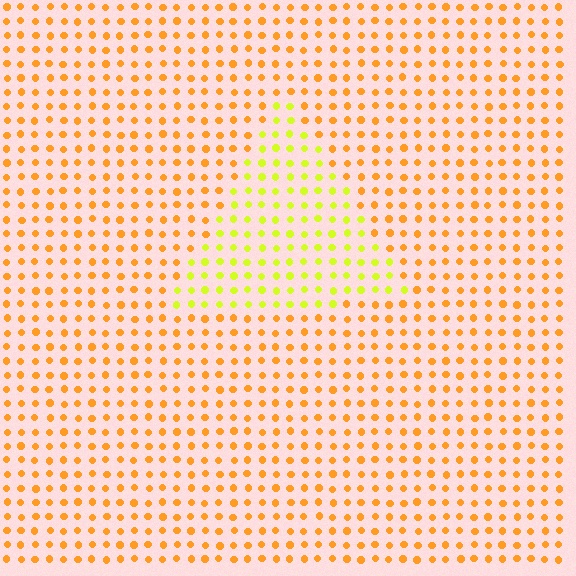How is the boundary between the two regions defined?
The boundary is defined purely by a slight shift in hue (about 39 degrees). Spacing, size, and orientation are identical on both sides.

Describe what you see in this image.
The image is filled with small orange elements in a uniform arrangement. A triangle-shaped region is visible where the elements are tinted to a slightly different hue, forming a subtle color boundary.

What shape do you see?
I see a triangle.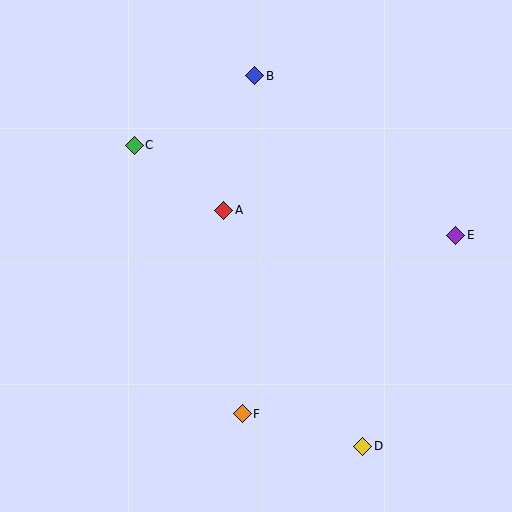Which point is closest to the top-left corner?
Point C is closest to the top-left corner.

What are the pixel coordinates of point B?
Point B is at (255, 76).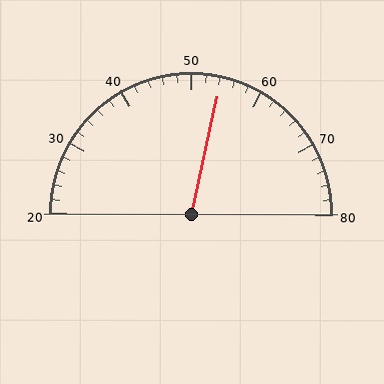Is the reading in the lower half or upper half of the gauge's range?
The reading is in the upper half of the range (20 to 80).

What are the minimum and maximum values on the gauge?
The gauge ranges from 20 to 80.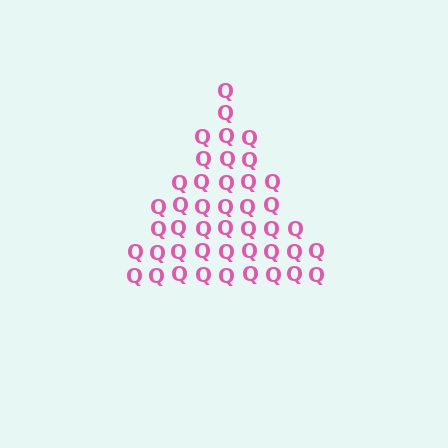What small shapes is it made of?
It is made of small letter Q's.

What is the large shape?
The large shape is a triangle.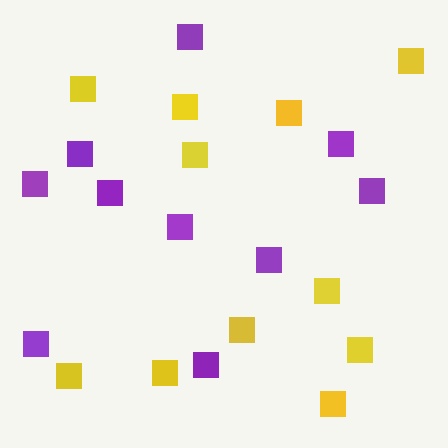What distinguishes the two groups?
There are 2 groups: one group of yellow squares (11) and one group of purple squares (10).